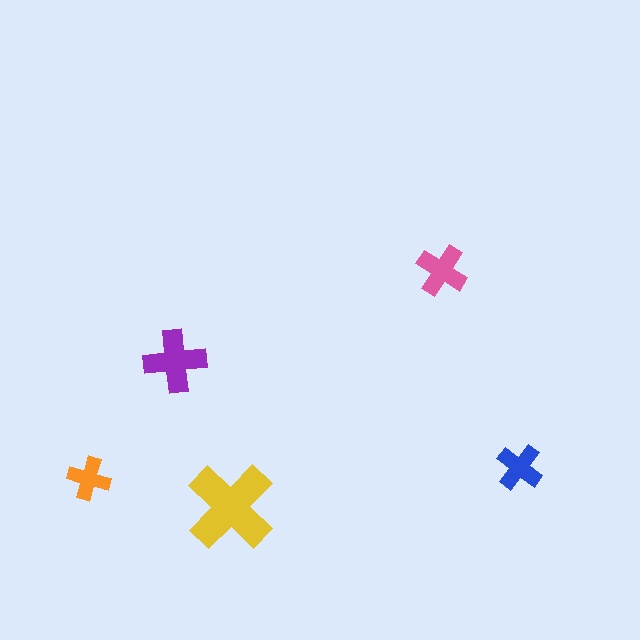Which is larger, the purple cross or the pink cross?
The purple one.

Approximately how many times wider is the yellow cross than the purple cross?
About 1.5 times wider.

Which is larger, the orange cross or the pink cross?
The pink one.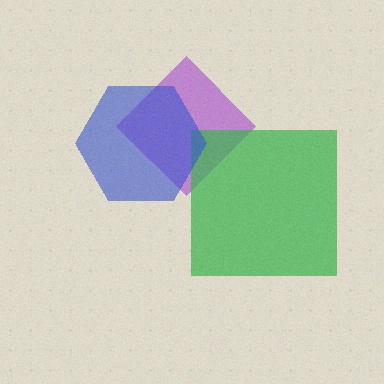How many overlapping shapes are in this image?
There are 3 overlapping shapes in the image.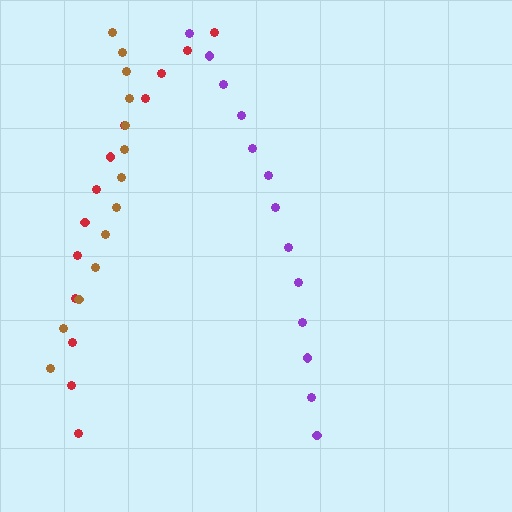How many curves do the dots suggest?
There are 3 distinct paths.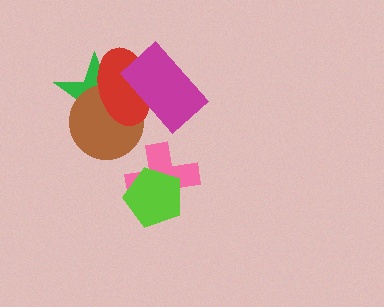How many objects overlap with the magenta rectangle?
3 objects overlap with the magenta rectangle.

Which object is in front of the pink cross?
The lime pentagon is in front of the pink cross.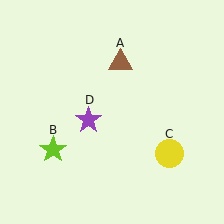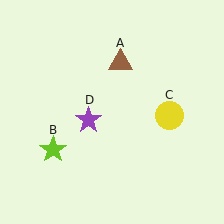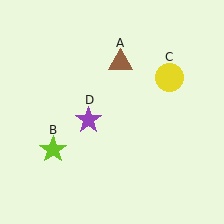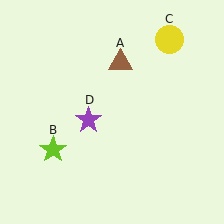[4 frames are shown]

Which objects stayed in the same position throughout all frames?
Brown triangle (object A) and lime star (object B) and purple star (object D) remained stationary.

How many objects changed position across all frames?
1 object changed position: yellow circle (object C).